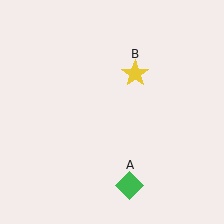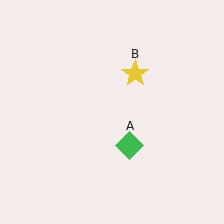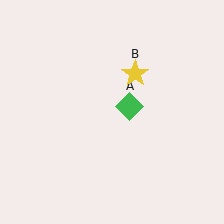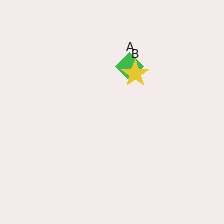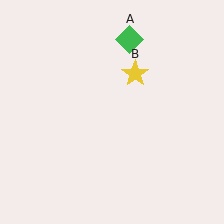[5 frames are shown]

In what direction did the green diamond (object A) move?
The green diamond (object A) moved up.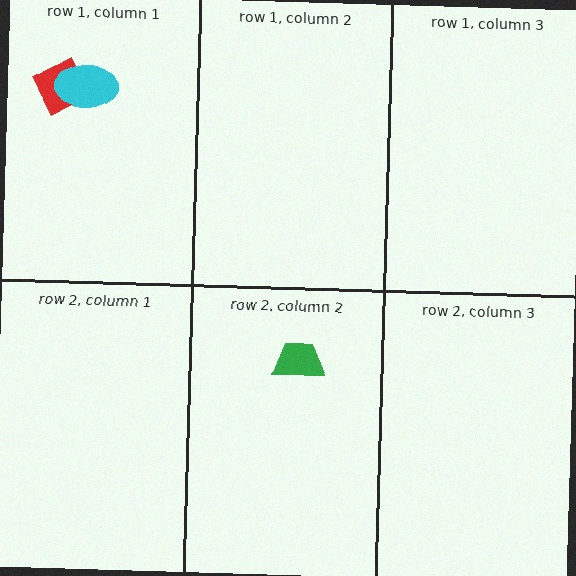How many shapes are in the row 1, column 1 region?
2.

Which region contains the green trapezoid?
The row 2, column 2 region.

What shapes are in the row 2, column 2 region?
The green trapezoid.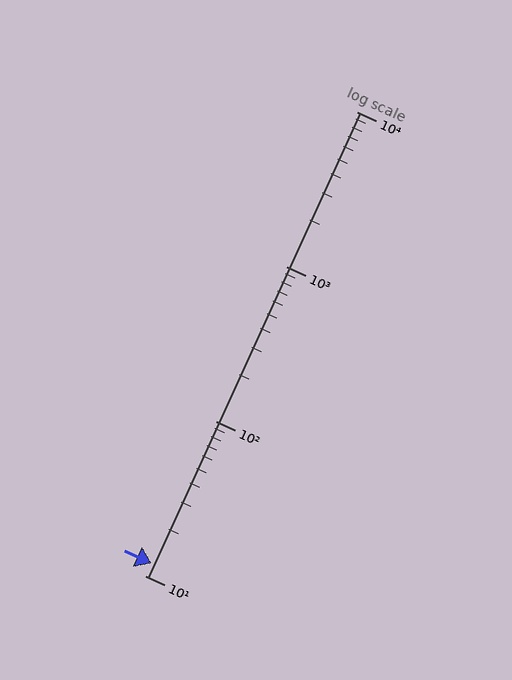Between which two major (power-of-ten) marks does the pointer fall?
The pointer is between 10 and 100.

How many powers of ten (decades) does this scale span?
The scale spans 3 decades, from 10 to 10000.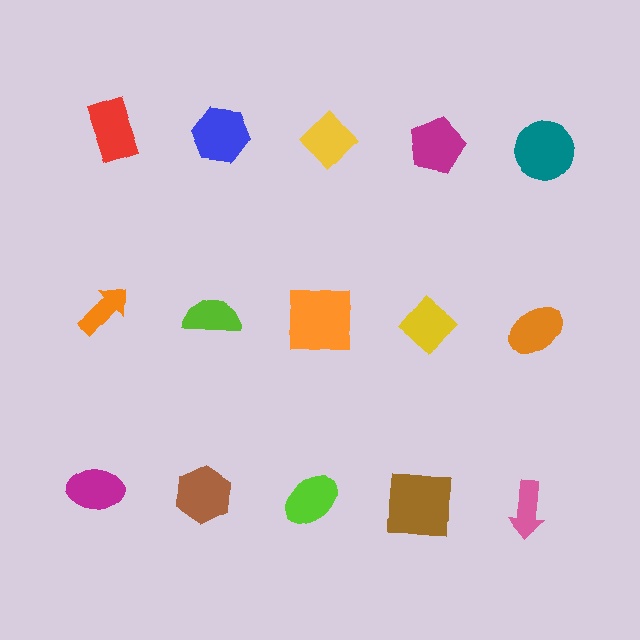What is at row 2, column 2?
A lime semicircle.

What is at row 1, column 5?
A teal circle.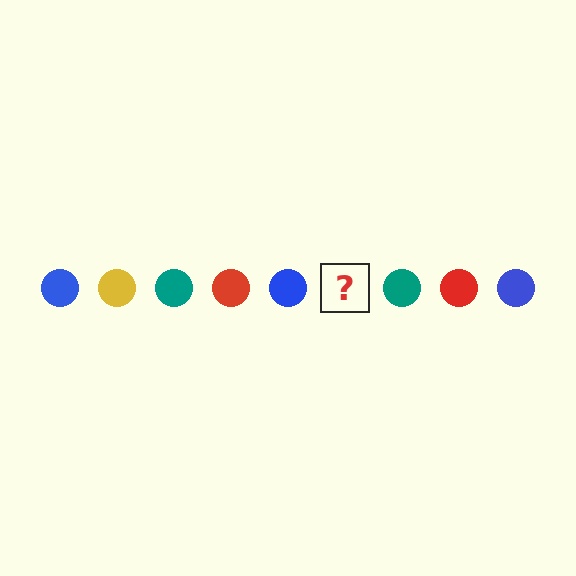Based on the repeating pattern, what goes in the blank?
The blank should be a yellow circle.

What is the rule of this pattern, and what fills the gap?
The rule is that the pattern cycles through blue, yellow, teal, red circles. The gap should be filled with a yellow circle.